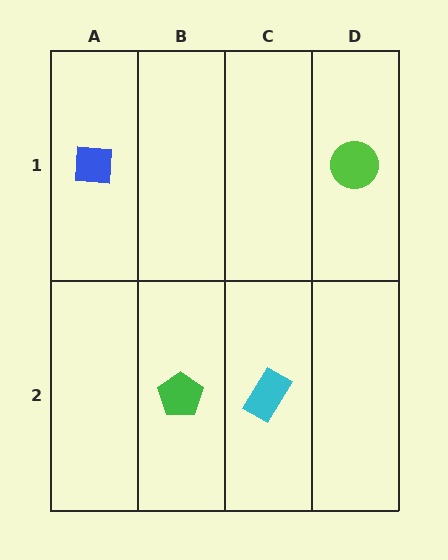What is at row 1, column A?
A blue square.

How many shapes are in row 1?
2 shapes.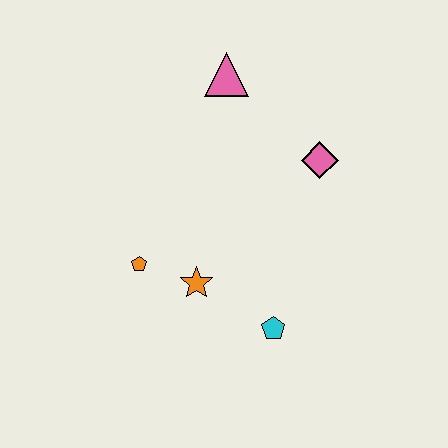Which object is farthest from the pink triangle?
The cyan pentagon is farthest from the pink triangle.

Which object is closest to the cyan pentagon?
The orange star is closest to the cyan pentagon.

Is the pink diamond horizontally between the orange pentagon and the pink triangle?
No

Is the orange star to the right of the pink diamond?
No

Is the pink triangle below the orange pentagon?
No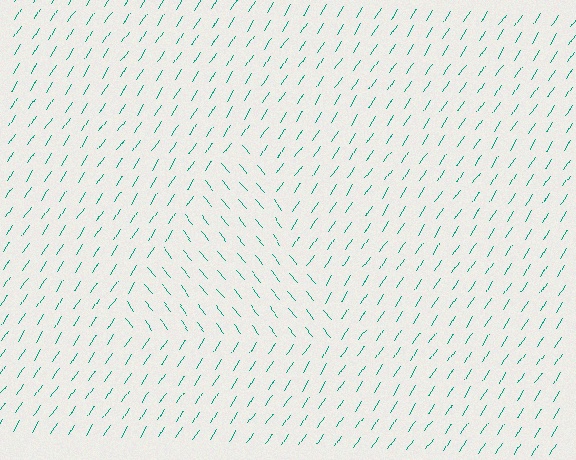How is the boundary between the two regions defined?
The boundary is defined purely by a change in line orientation (approximately 72 degrees difference). All lines are the same color and thickness.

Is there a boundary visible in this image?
Yes, there is a texture boundary formed by a change in line orientation.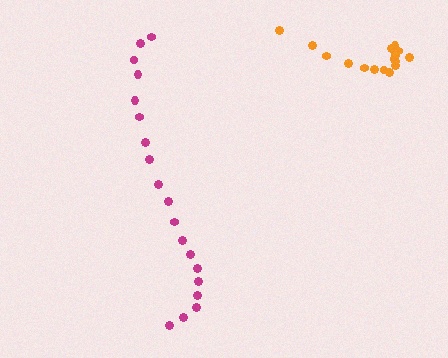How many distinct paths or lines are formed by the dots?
There are 2 distinct paths.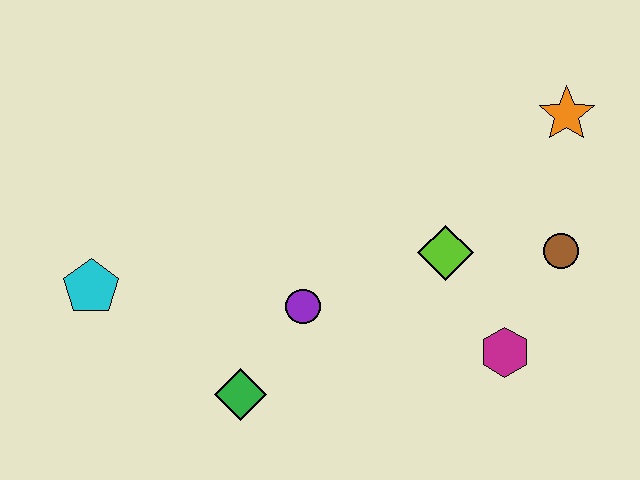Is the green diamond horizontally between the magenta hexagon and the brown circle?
No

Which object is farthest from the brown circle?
The cyan pentagon is farthest from the brown circle.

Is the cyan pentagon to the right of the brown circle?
No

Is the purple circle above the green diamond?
Yes